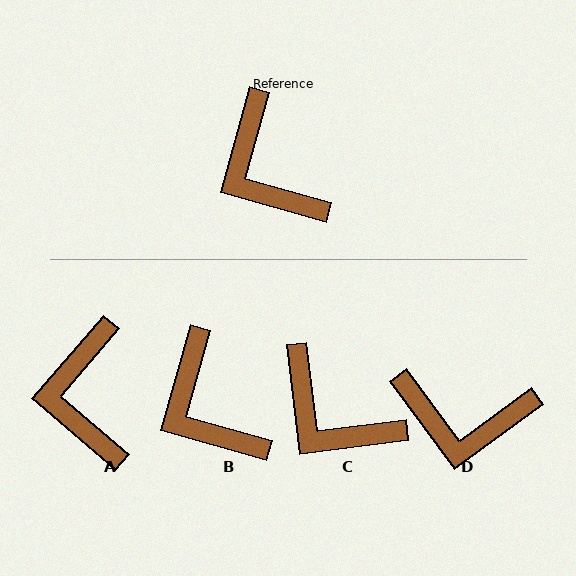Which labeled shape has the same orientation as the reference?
B.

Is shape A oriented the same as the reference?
No, it is off by about 25 degrees.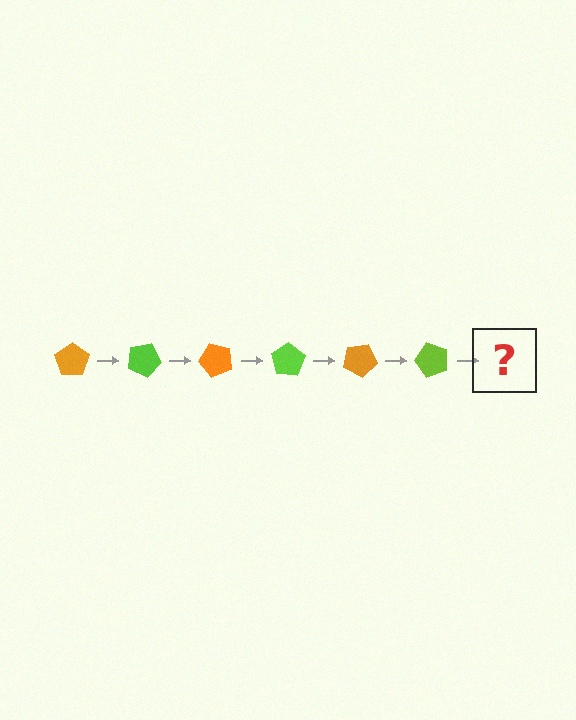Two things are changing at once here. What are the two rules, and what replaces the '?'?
The two rules are that it rotates 25 degrees each step and the color cycles through orange and lime. The '?' should be an orange pentagon, rotated 150 degrees from the start.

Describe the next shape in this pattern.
It should be an orange pentagon, rotated 150 degrees from the start.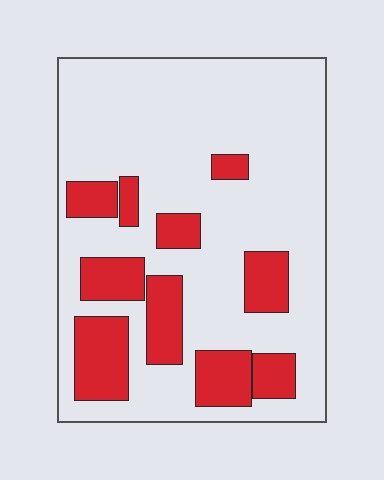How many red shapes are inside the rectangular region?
10.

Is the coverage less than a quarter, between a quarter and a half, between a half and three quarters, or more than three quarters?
Less than a quarter.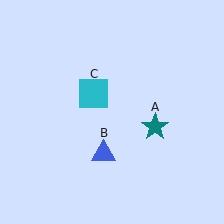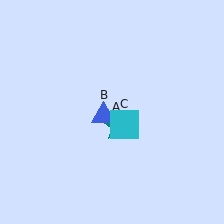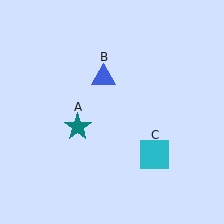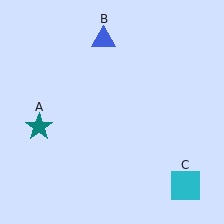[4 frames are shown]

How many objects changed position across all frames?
3 objects changed position: teal star (object A), blue triangle (object B), cyan square (object C).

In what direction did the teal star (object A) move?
The teal star (object A) moved left.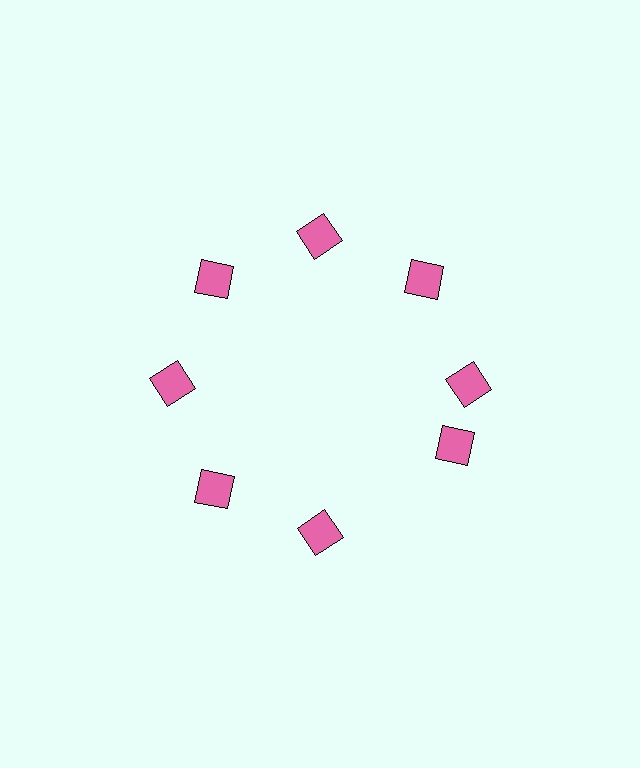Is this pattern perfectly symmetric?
No. The 8 pink diamonds are arranged in a ring, but one element near the 4 o'clock position is rotated out of alignment along the ring, breaking the 8-fold rotational symmetry.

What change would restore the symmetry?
The symmetry would be restored by rotating it back into even spacing with its neighbors so that all 8 diamonds sit at equal angles and equal distance from the center.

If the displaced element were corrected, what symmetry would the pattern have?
It would have 8-fold rotational symmetry — the pattern would map onto itself every 45 degrees.